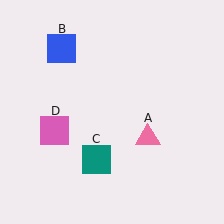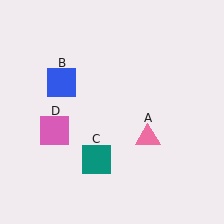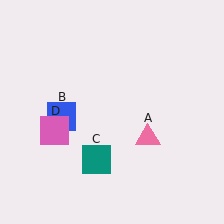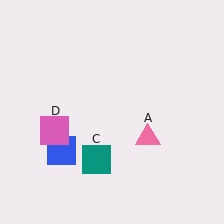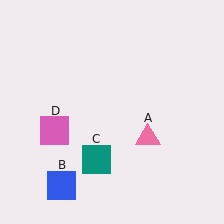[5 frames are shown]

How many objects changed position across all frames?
1 object changed position: blue square (object B).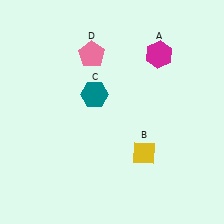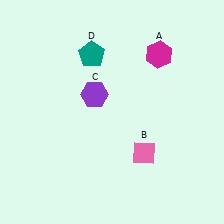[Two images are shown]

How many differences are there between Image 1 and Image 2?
There are 3 differences between the two images.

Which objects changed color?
B changed from yellow to pink. C changed from teal to purple. D changed from pink to teal.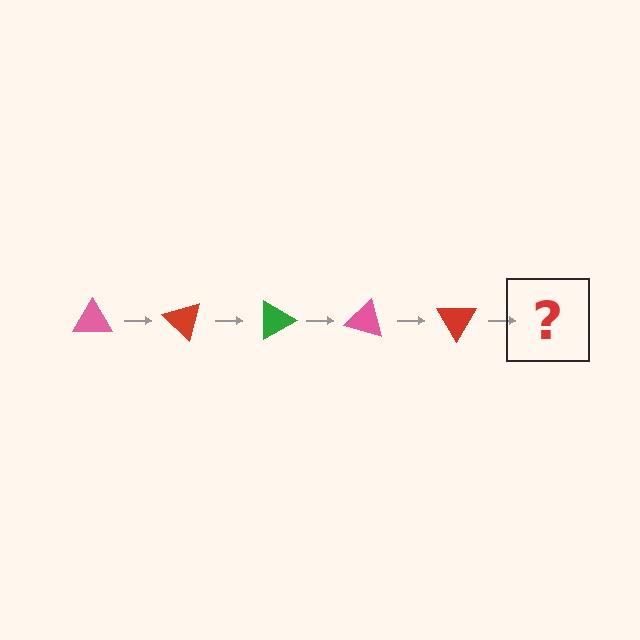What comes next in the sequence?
The next element should be a green triangle, rotated 225 degrees from the start.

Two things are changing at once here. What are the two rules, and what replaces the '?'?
The two rules are that it rotates 45 degrees each step and the color cycles through pink, red, and green. The '?' should be a green triangle, rotated 225 degrees from the start.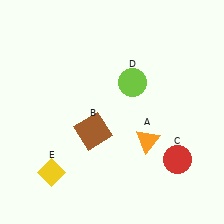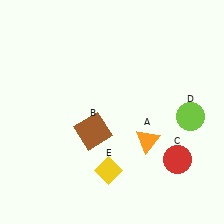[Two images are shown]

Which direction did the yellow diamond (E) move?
The yellow diamond (E) moved right.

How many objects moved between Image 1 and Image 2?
2 objects moved between the two images.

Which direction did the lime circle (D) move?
The lime circle (D) moved right.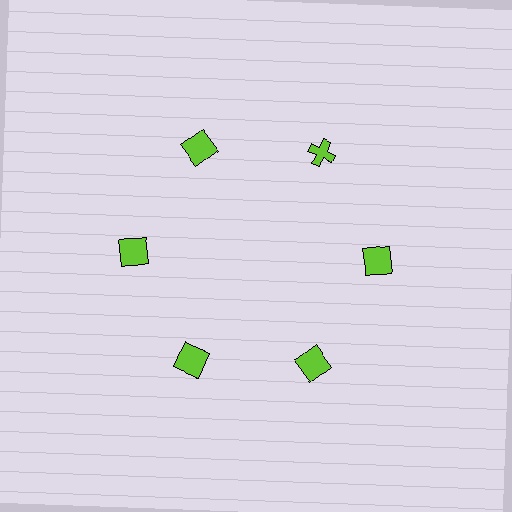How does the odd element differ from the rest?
It has a different shape: cross instead of square.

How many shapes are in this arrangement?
There are 6 shapes arranged in a ring pattern.